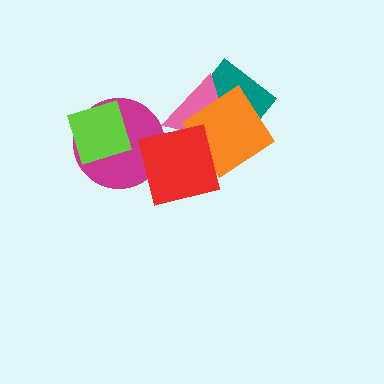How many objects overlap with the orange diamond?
3 objects overlap with the orange diamond.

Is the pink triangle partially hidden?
Yes, it is partially covered by another shape.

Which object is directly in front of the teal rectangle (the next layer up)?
The pink triangle is directly in front of the teal rectangle.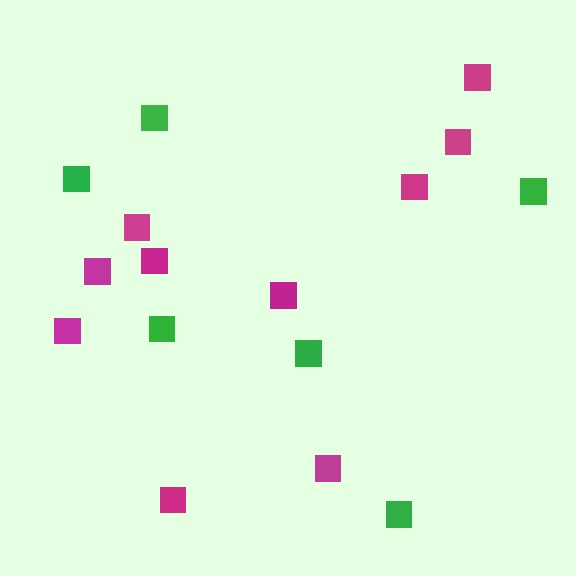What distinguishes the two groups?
There are 2 groups: one group of green squares (6) and one group of magenta squares (10).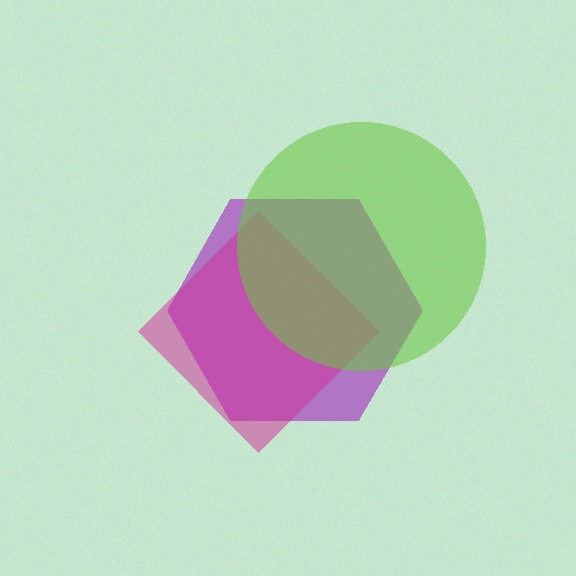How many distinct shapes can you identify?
There are 3 distinct shapes: a purple hexagon, a magenta diamond, a lime circle.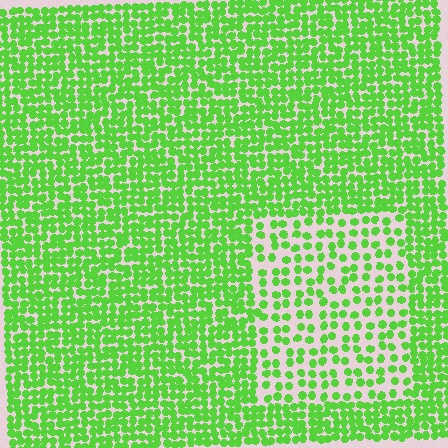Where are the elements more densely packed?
The elements are more densely packed outside the rectangle boundary.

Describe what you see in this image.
The image contains small lime elements arranged at two different densities. A rectangle-shaped region is visible where the elements are less densely packed than the surrounding area.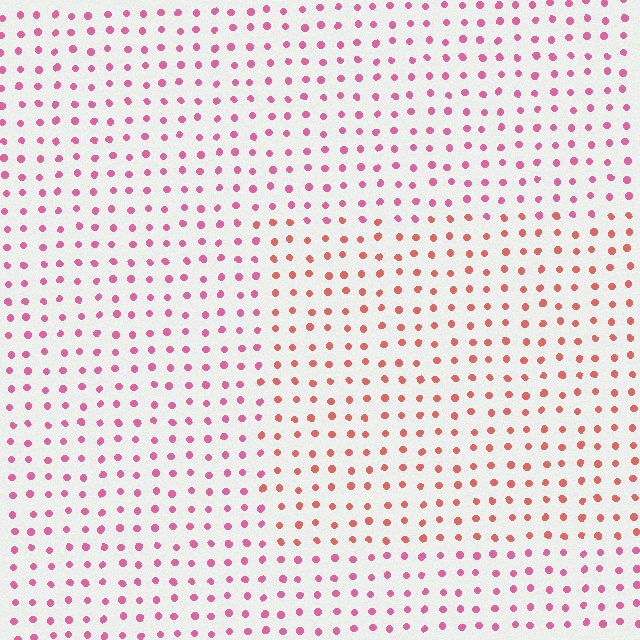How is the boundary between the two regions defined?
The boundary is defined purely by a slight shift in hue (about 31 degrees). Spacing, size, and orientation are identical on both sides.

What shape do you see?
I see a rectangle.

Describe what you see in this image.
The image is filled with small pink elements in a uniform arrangement. A rectangle-shaped region is visible where the elements are tinted to a slightly different hue, forming a subtle color boundary.